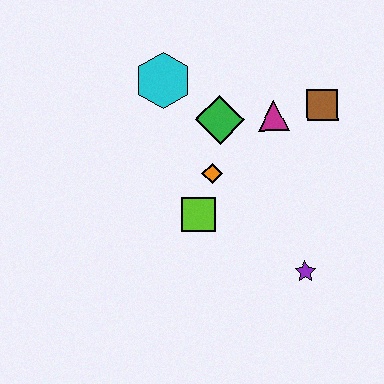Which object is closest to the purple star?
The lime square is closest to the purple star.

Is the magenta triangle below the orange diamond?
No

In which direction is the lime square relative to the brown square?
The lime square is to the left of the brown square.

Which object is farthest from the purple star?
The cyan hexagon is farthest from the purple star.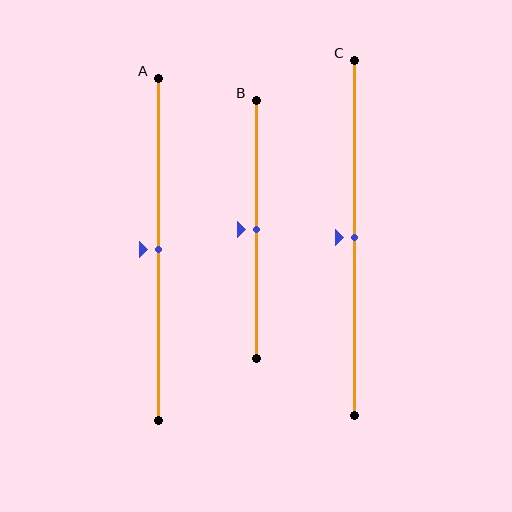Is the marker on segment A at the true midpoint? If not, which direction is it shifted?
Yes, the marker on segment A is at the true midpoint.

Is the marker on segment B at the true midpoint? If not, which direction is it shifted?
Yes, the marker on segment B is at the true midpoint.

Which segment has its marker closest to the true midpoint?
Segment A has its marker closest to the true midpoint.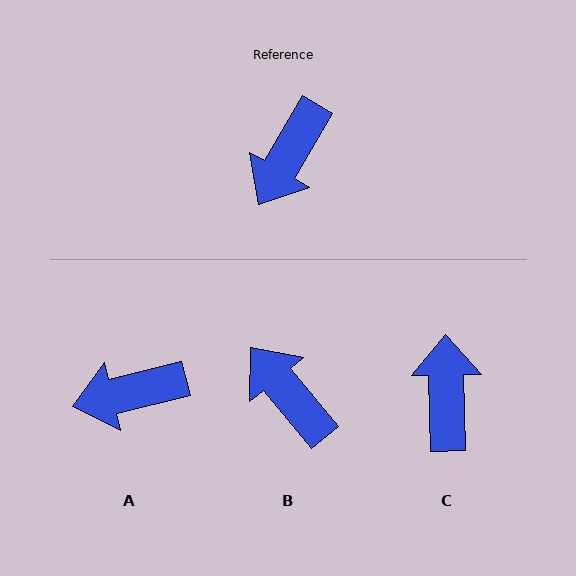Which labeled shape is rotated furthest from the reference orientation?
C, about 149 degrees away.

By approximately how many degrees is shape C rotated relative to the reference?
Approximately 149 degrees clockwise.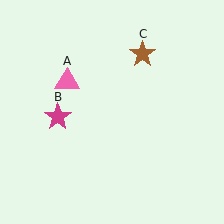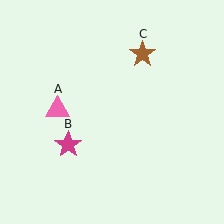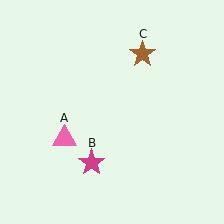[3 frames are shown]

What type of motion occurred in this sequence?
The pink triangle (object A), magenta star (object B) rotated counterclockwise around the center of the scene.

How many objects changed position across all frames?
2 objects changed position: pink triangle (object A), magenta star (object B).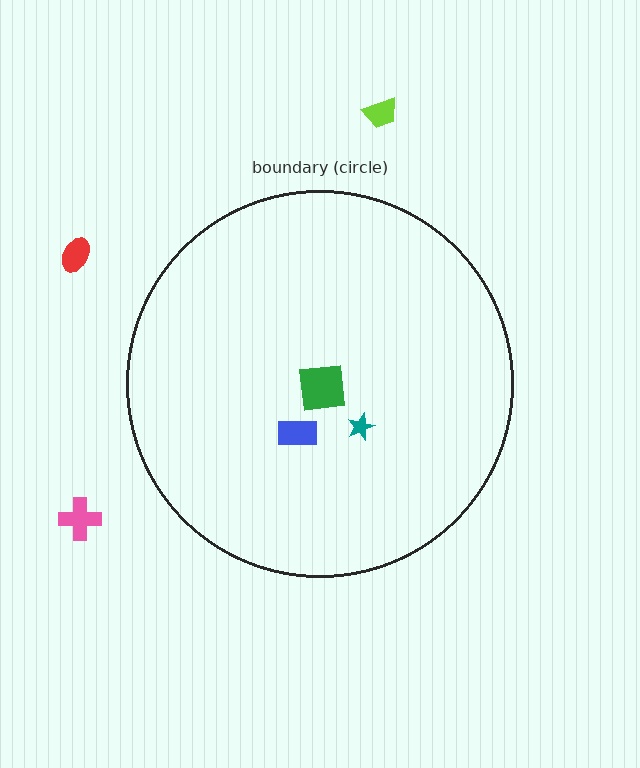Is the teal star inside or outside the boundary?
Inside.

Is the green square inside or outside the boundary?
Inside.